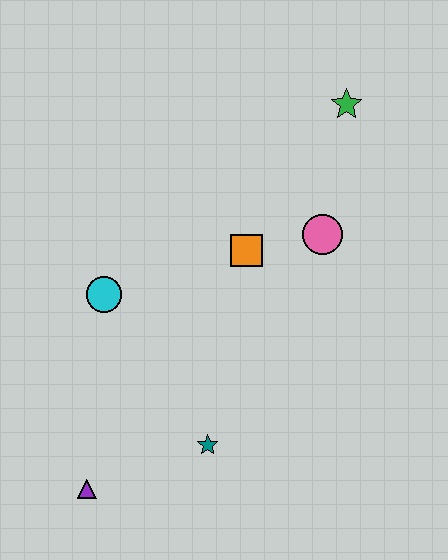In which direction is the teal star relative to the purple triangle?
The teal star is to the right of the purple triangle.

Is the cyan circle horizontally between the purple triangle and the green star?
Yes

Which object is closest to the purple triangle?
The teal star is closest to the purple triangle.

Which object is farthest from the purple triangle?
The green star is farthest from the purple triangle.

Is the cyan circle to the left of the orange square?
Yes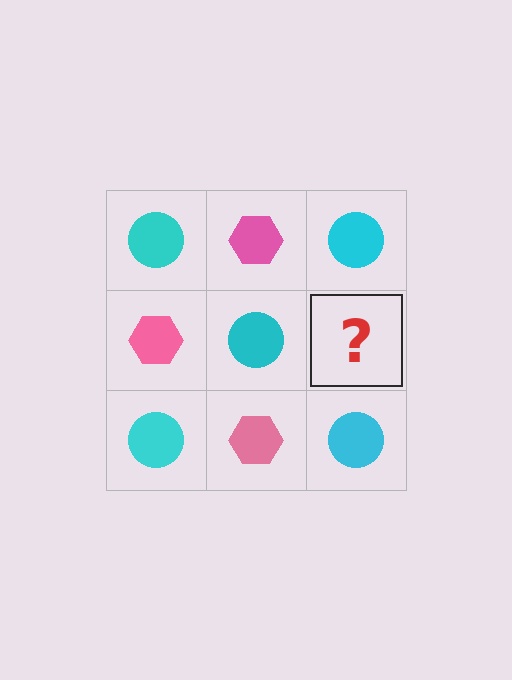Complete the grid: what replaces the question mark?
The question mark should be replaced with a pink hexagon.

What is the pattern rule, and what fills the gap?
The rule is that it alternates cyan circle and pink hexagon in a checkerboard pattern. The gap should be filled with a pink hexagon.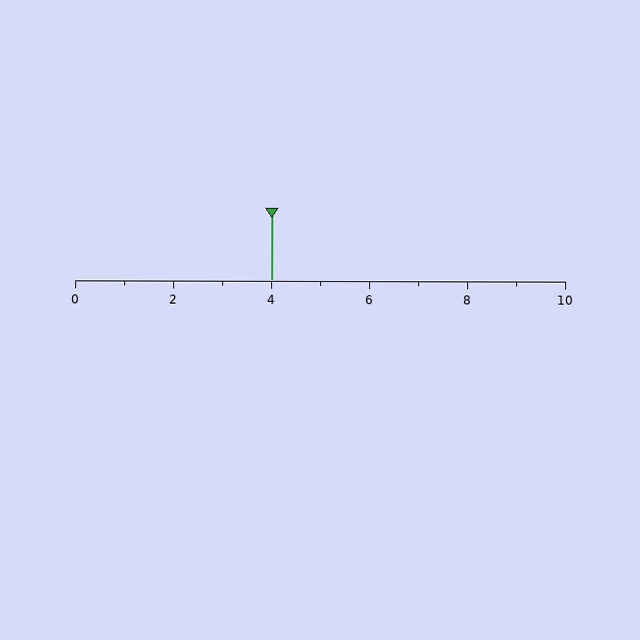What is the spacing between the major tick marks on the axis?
The major ticks are spaced 2 apart.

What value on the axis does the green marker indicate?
The marker indicates approximately 4.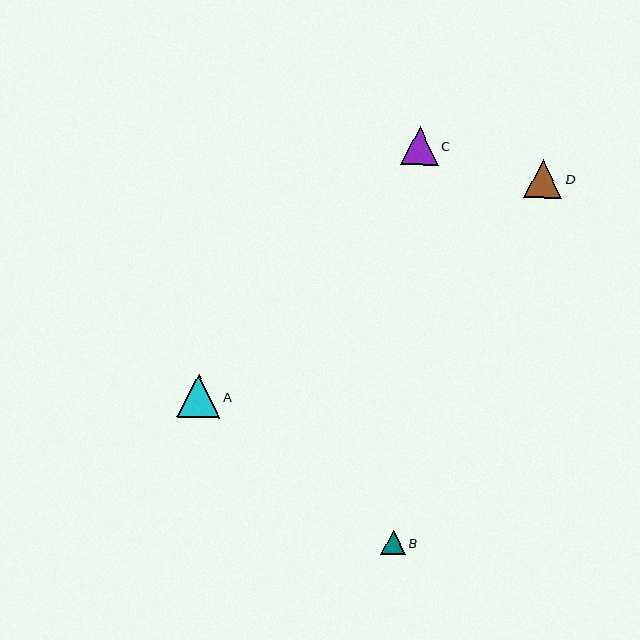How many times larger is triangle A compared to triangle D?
Triangle A is approximately 1.1 times the size of triangle D.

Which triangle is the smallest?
Triangle B is the smallest with a size of approximately 25 pixels.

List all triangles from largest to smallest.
From largest to smallest: A, D, C, B.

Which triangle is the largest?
Triangle A is the largest with a size of approximately 43 pixels.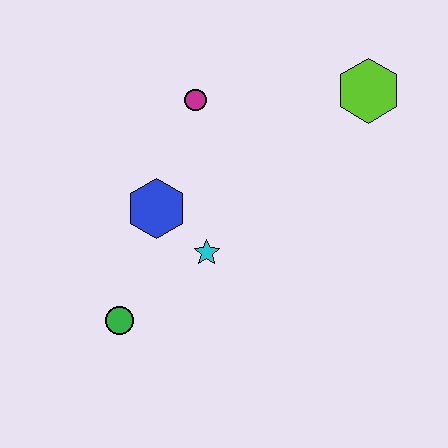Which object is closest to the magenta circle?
The blue hexagon is closest to the magenta circle.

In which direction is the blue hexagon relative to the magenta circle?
The blue hexagon is below the magenta circle.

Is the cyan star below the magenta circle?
Yes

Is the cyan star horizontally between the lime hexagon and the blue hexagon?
Yes